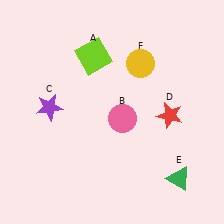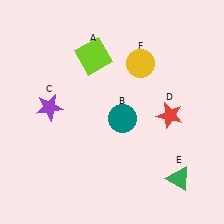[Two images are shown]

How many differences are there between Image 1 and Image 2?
There is 1 difference between the two images.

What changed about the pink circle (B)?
In Image 1, B is pink. In Image 2, it changed to teal.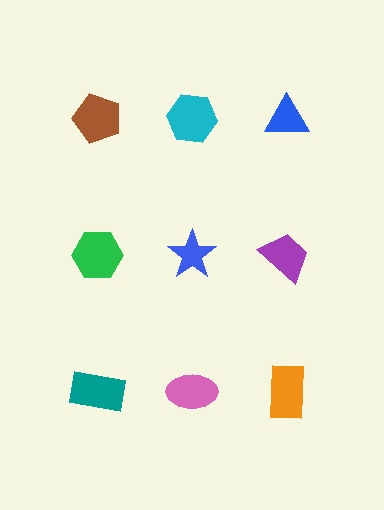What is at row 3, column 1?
A teal rectangle.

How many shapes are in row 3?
3 shapes.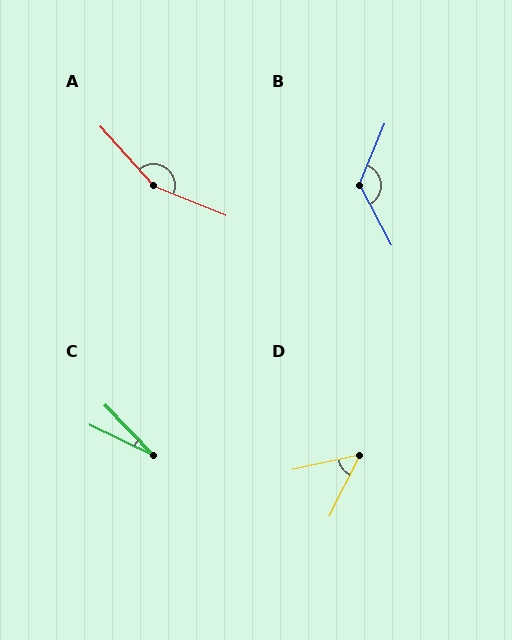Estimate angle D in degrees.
Approximately 51 degrees.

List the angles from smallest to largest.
C (21°), D (51°), B (130°), A (154°).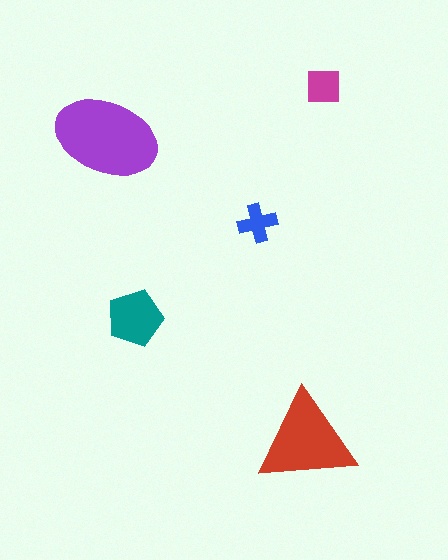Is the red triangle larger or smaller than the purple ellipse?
Smaller.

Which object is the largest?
The purple ellipse.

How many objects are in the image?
There are 5 objects in the image.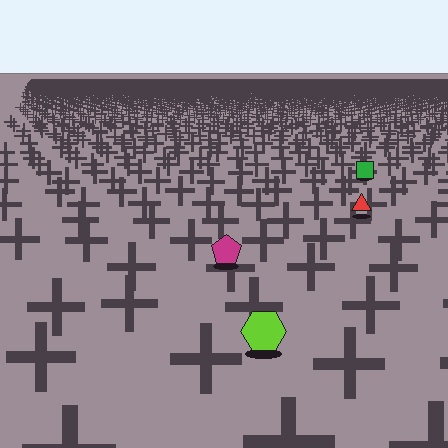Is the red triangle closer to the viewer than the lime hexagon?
No. The lime hexagon is closer — you can tell from the texture gradient: the ground texture is coarser near it.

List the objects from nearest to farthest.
From nearest to farthest: the lime hexagon, the magenta pentagon, the red triangle, the green square.